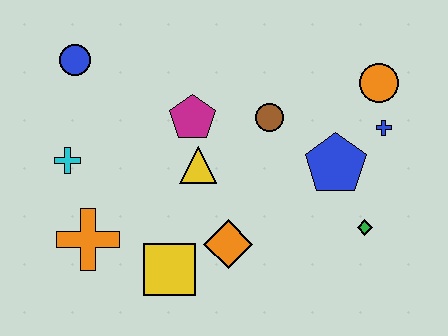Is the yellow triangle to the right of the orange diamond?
No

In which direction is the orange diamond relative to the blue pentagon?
The orange diamond is to the left of the blue pentagon.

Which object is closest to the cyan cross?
The orange cross is closest to the cyan cross.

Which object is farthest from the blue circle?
The green diamond is farthest from the blue circle.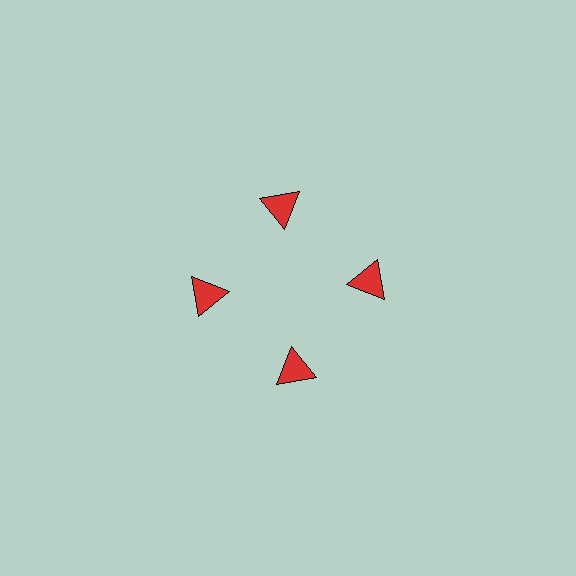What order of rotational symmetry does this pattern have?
This pattern has 4-fold rotational symmetry.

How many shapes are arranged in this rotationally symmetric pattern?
There are 4 shapes, arranged in 4 groups of 1.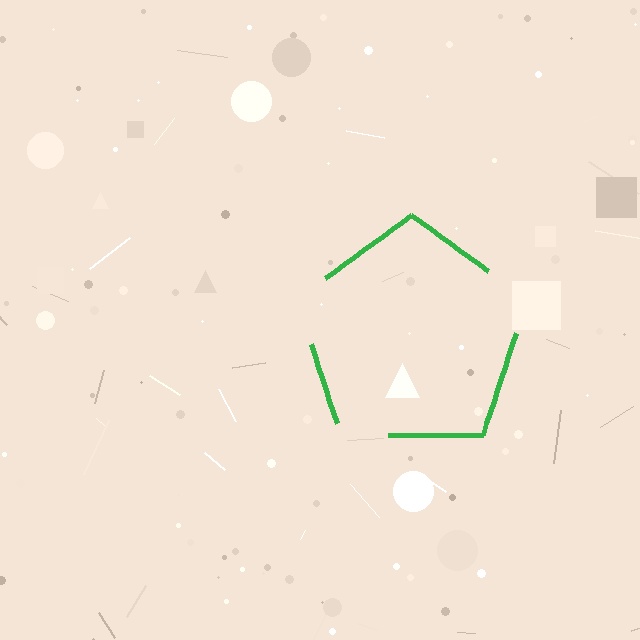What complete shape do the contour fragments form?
The contour fragments form a pentagon.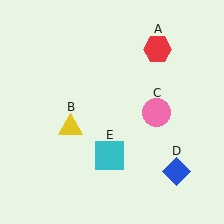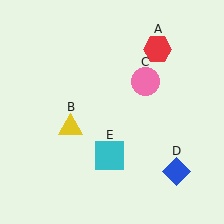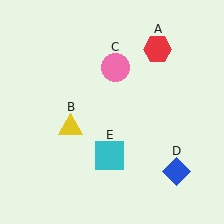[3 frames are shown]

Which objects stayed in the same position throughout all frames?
Red hexagon (object A) and yellow triangle (object B) and blue diamond (object D) and cyan square (object E) remained stationary.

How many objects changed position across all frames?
1 object changed position: pink circle (object C).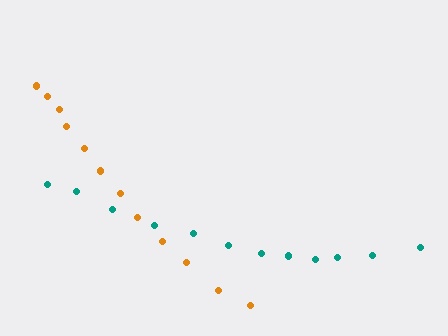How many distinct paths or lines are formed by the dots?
There are 2 distinct paths.